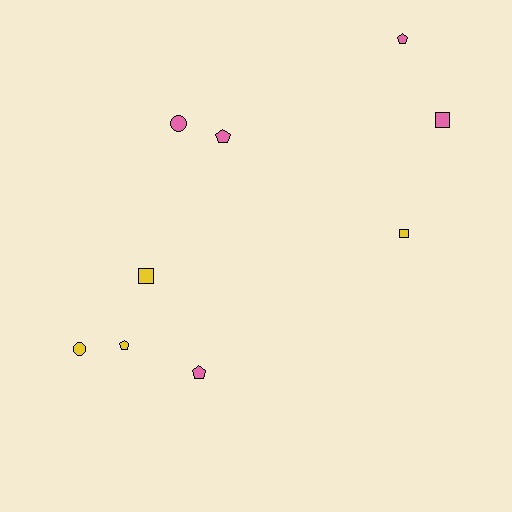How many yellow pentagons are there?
There is 1 yellow pentagon.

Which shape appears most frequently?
Pentagon, with 4 objects.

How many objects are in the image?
There are 9 objects.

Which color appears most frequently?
Pink, with 5 objects.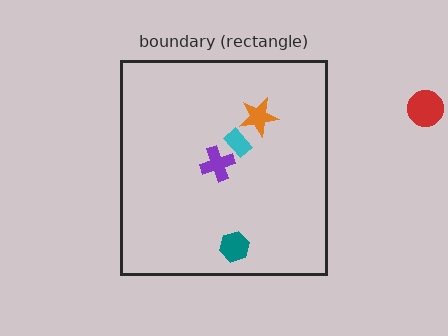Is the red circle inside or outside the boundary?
Outside.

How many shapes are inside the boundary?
4 inside, 1 outside.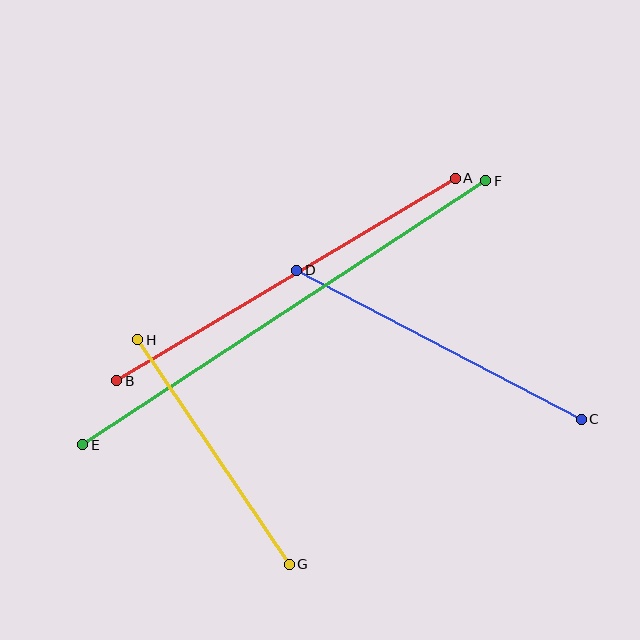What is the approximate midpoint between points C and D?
The midpoint is at approximately (439, 345) pixels.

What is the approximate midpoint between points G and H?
The midpoint is at approximately (214, 452) pixels.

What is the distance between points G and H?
The distance is approximately 271 pixels.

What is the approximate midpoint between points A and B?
The midpoint is at approximately (286, 279) pixels.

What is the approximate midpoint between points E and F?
The midpoint is at approximately (284, 313) pixels.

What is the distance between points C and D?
The distance is approximately 321 pixels.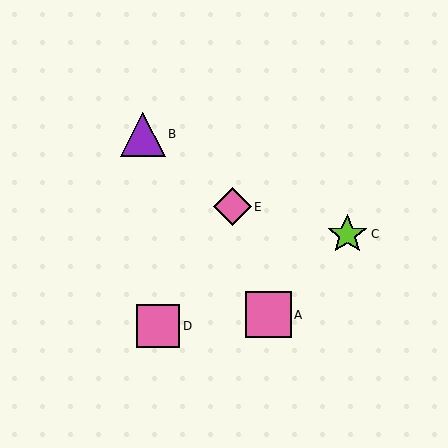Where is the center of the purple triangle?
The center of the purple triangle is at (143, 134).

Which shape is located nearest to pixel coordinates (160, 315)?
The pink square (labeled D) at (158, 326) is nearest to that location.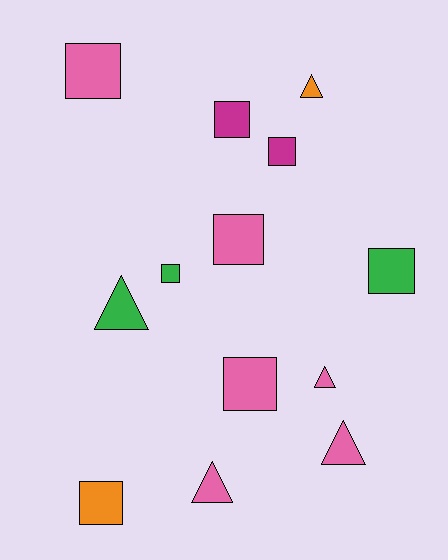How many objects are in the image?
There are 13 objects.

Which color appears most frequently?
Pink, with 6 objects.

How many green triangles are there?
There is 1 green triangle.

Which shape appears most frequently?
Square, with 8 objects.